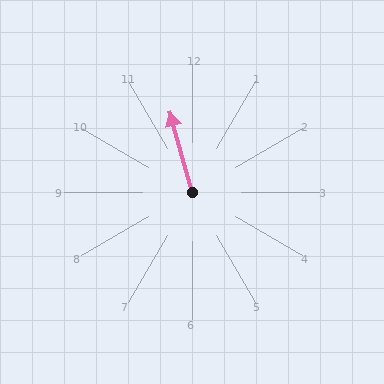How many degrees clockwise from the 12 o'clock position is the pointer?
Approximately 345 degrees.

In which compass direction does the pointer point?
North.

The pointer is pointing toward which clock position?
Roughly 11 o'clock.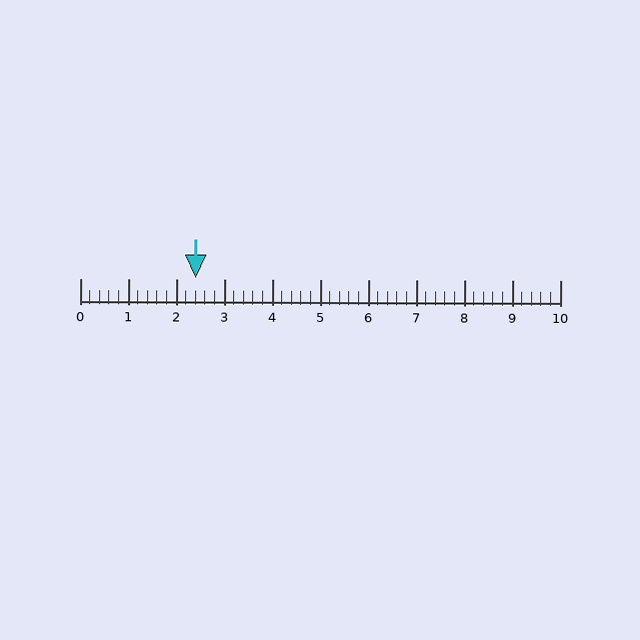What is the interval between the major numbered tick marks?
The major tick marks are spaced 1 units apart.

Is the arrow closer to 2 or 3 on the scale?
The arrow is closer to 2.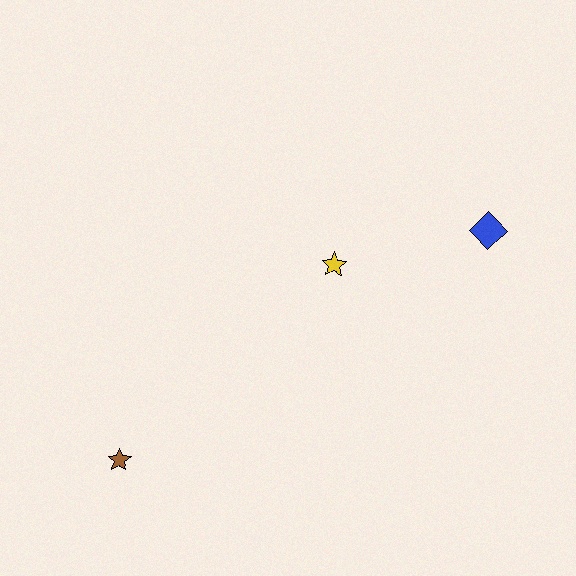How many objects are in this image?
There are 3 objects.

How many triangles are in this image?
There are no triangles.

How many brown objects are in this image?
There is 1 brown object.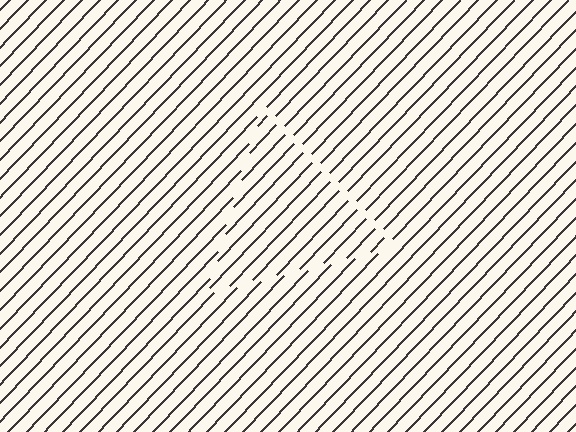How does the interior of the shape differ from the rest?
The interior of the shape contains the same grating, shifted by half a period — the contour is defined by the phase discontinuity where line-ends from the inner and outer gratings abut.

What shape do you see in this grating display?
An illusory triangle. The interior of the shape contains the same grating, shifted by half a period — the contour is defined by the phase discontinuity where line-ends from the inner and outer gratings abut.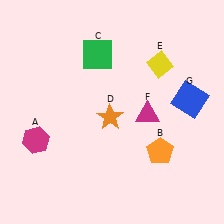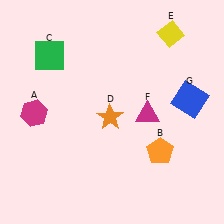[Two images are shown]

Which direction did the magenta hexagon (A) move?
The magenta hexagon (A) moved up.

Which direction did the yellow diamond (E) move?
The yellow diamond (E) moved up.